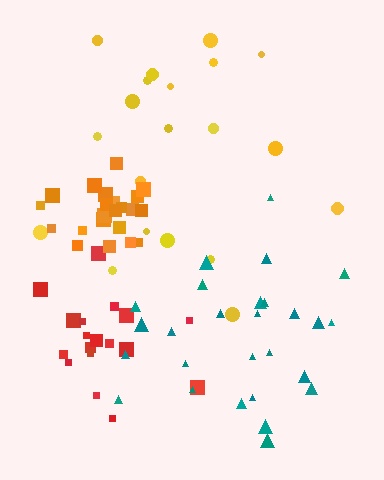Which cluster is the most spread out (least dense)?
Yellow.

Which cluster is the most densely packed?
Orange.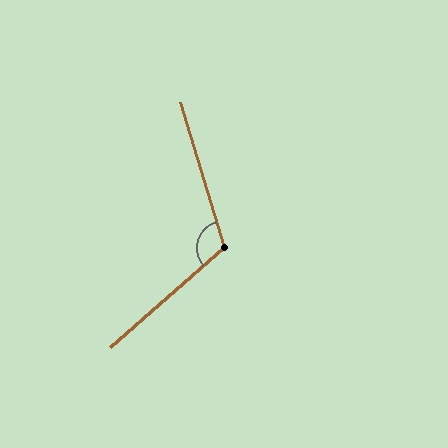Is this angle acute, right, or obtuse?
It is obtuse.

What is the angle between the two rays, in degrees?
Approximately 115 degrees.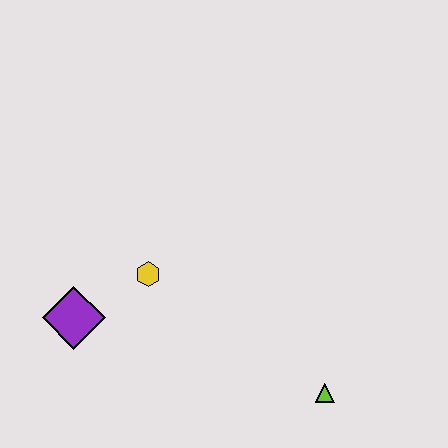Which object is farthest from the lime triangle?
The purple diamond is farthest from the lime triangle.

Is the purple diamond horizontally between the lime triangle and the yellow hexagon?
No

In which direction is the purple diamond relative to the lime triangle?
The purple diamond is to the left of the lime triangle.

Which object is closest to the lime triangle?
The yellow hexagon is closest to the lime triangle.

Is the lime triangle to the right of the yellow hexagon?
Yes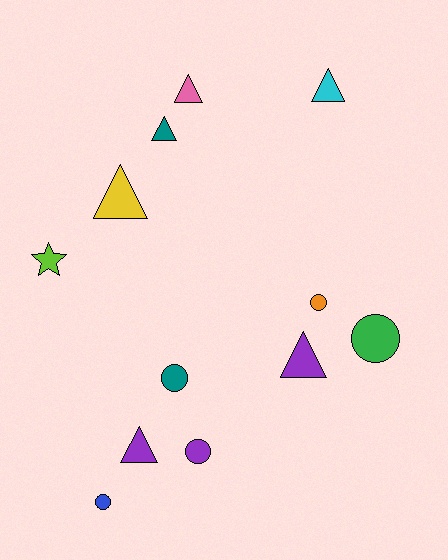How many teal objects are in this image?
There are 2 teal objects.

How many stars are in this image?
There is 1 star.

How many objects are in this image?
There are 12 objects.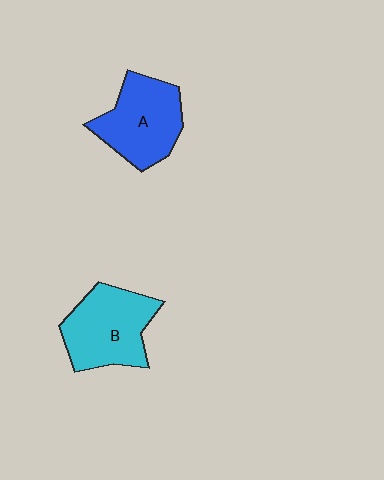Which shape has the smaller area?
Shape A (blue).